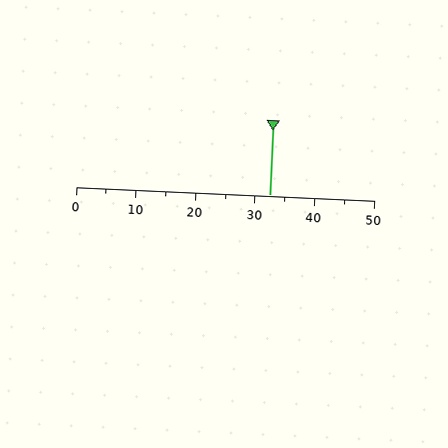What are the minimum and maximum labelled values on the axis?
The axis runs from 0 to 50.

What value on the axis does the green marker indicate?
The marker indicates approximately 32.5.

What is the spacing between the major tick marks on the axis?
The major ticks are spaced 10 apart.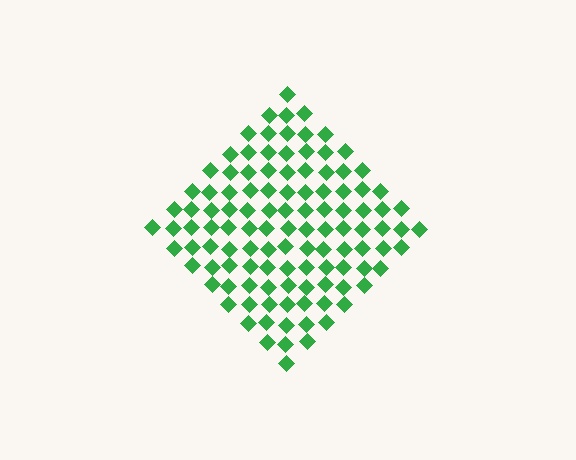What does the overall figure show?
The overall figure shows a diamond.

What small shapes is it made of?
It is made of small diamonds.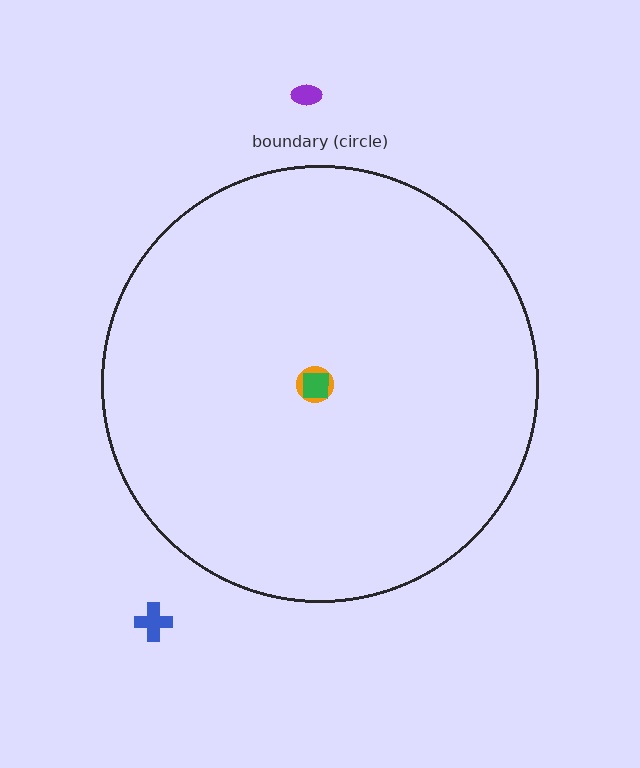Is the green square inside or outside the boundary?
Inside.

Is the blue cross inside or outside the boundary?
Outside.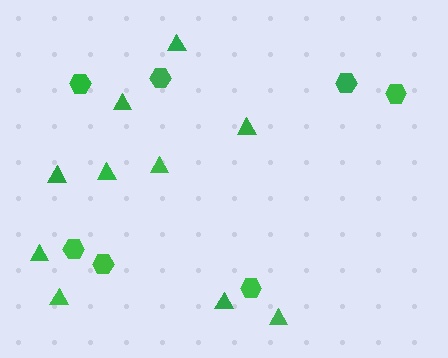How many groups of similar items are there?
There are 2 groups: one group of hexagons (7) and one group of triangles (10).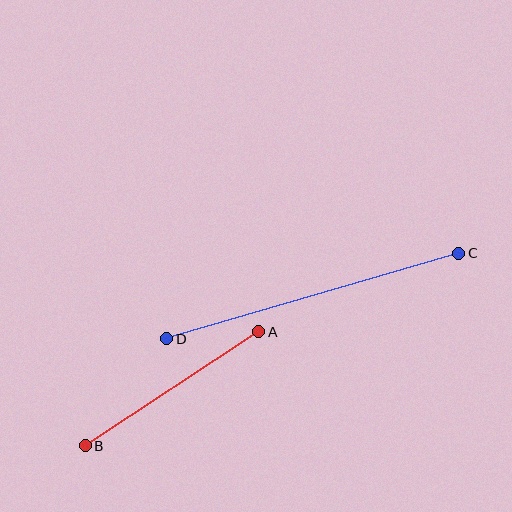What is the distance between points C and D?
The distance is approximately 305 pixels.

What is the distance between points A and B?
The distance is approximately 207 pixels.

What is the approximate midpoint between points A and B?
The midpoint is at approximately (172, 389) pixels.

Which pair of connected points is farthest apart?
Points C and D are farthest apart.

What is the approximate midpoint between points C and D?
The midpoint is at approximately (313, 296) pixels.